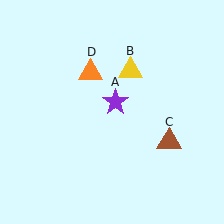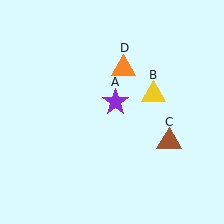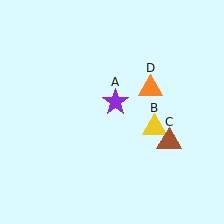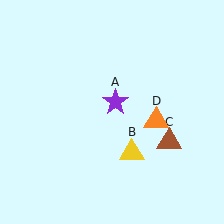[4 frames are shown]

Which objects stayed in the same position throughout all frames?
Purple star (object A) and brown triangle (object C) remained stationary.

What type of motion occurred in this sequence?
The yellow triangle (object B), orange triangle (object D) rotated clockwise around the center of the scene.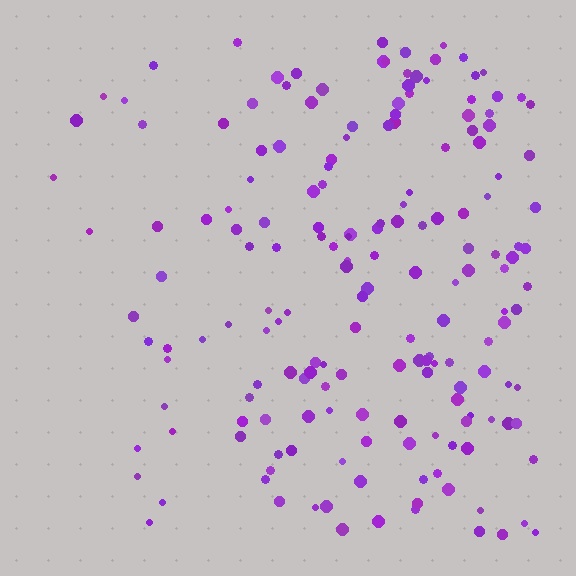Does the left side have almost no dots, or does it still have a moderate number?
Still a moderate number, just noticeably fewer than the right.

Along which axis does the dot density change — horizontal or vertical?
Horizontal.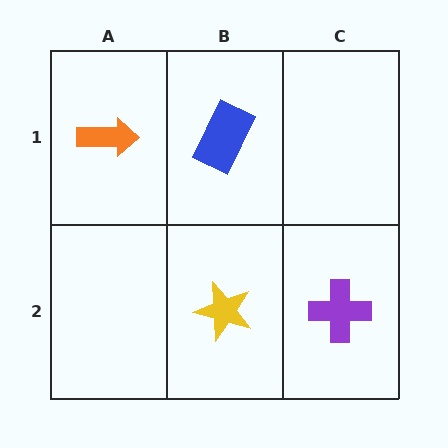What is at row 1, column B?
A blue rectangle.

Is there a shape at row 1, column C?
No, that cell is empty.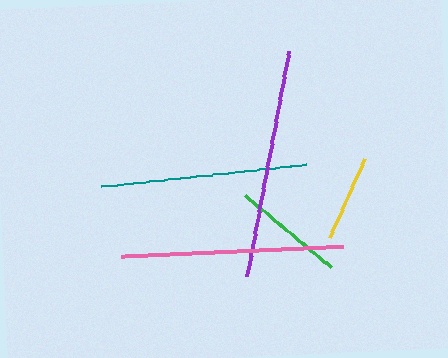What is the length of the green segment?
The green segment is approximately 112 pixels long.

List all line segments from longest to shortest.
From longest to shortest: purple, pink, teal, green, yellow.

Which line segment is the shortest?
The yellow line is the shortest at approximately 87 pixels.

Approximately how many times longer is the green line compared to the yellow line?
The green line is approximately 1.3 times the length of the yellow line.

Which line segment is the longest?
The purple line is the longest at approximately 229 pixels.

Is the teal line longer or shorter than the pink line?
The pink line is longer than the teal line.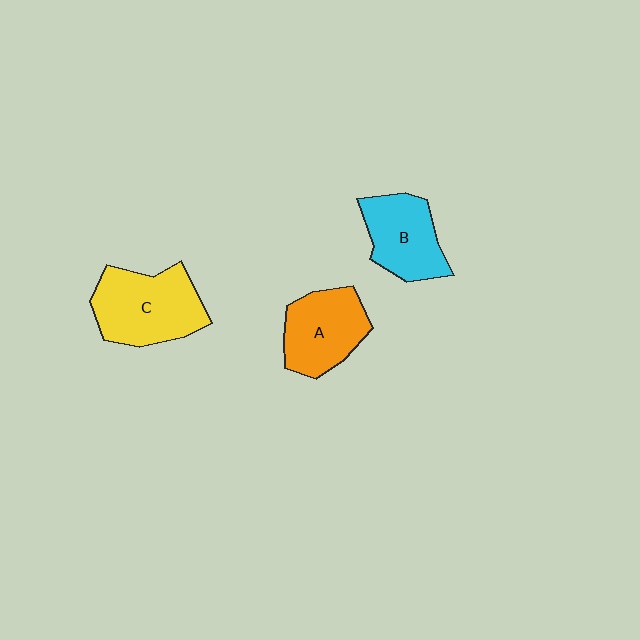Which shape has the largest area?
Shape C (yellow).